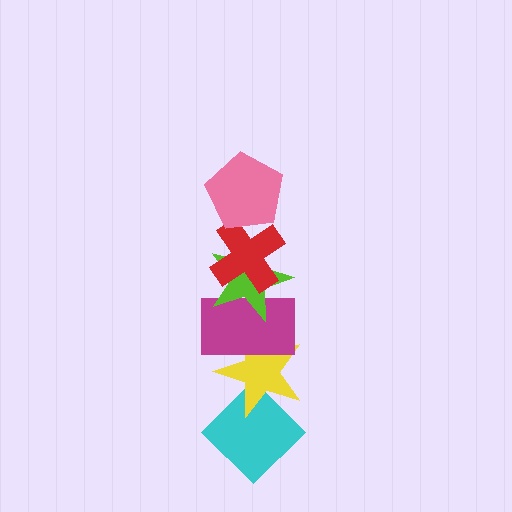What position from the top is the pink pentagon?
The pink pentagon is 1st from the top.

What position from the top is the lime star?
The lime star is 3rd from the top.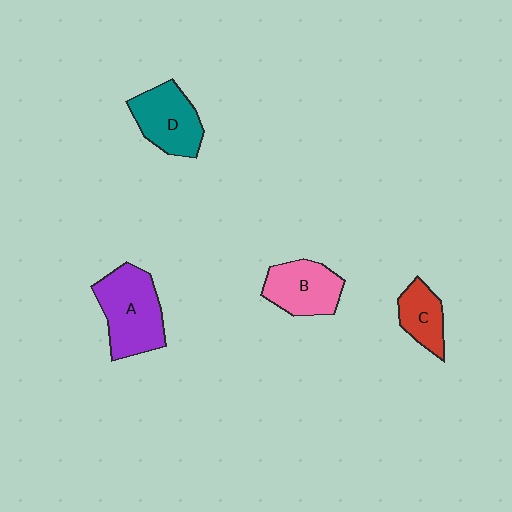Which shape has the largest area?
Shape A (purple).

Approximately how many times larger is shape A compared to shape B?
Approximately 1.3 times.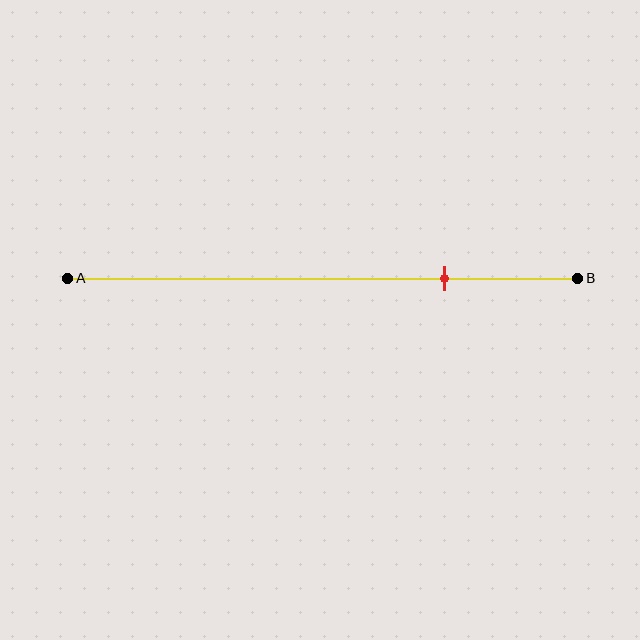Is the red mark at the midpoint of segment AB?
No, the mark is at about 75% from A, not at the 50% midpoint.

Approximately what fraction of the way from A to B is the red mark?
The red mark is approximately 75% of the way from A to B.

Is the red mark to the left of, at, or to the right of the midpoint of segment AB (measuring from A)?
The red mark is to the right of the midpoint of segment AB.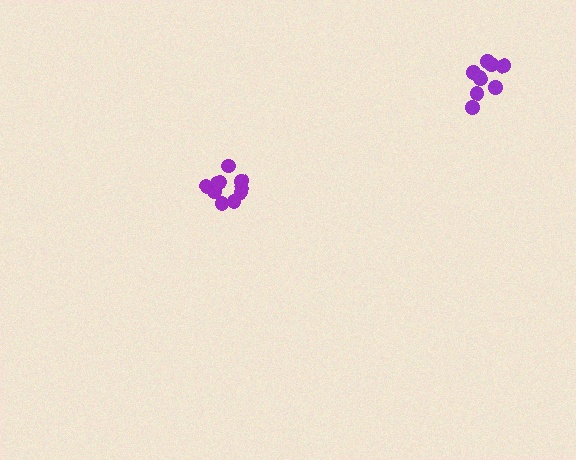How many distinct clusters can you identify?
There are 2 distinct clusters.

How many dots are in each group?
Group 1: 10 dots, Group 2: 9 dots (19 total).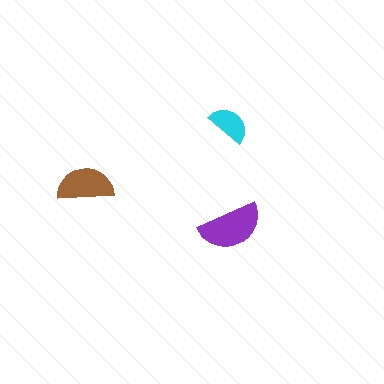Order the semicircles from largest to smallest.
the purple one, the brown one, the cyan one.